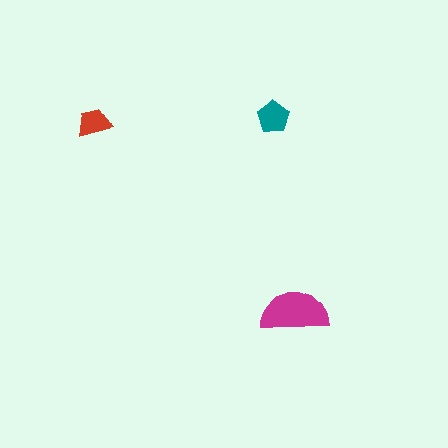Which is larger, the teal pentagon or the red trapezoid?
The teal pentagon.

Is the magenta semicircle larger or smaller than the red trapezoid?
Larger.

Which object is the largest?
The magenta semicircle.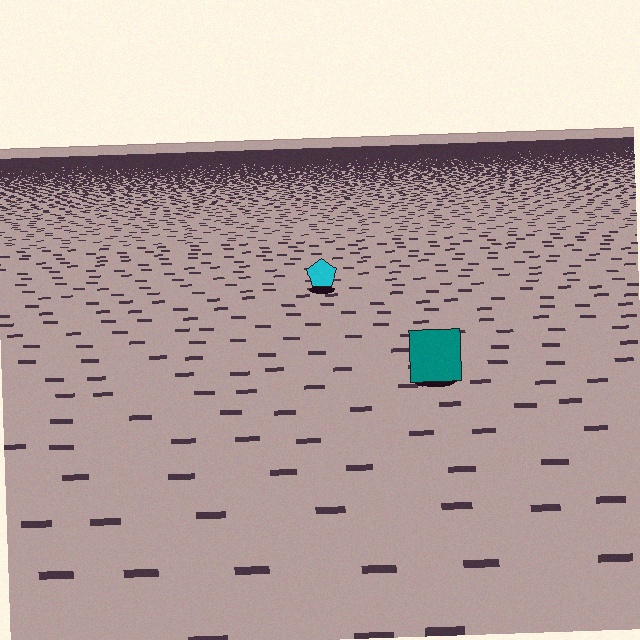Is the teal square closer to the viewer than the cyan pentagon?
Yes. The teal square is closer — you can tell from the texture gradient: the ground texture is coarser near it.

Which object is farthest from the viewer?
The cyan pentagon is farthest from the viewer. It appears smaller and the ground texture around it is denser.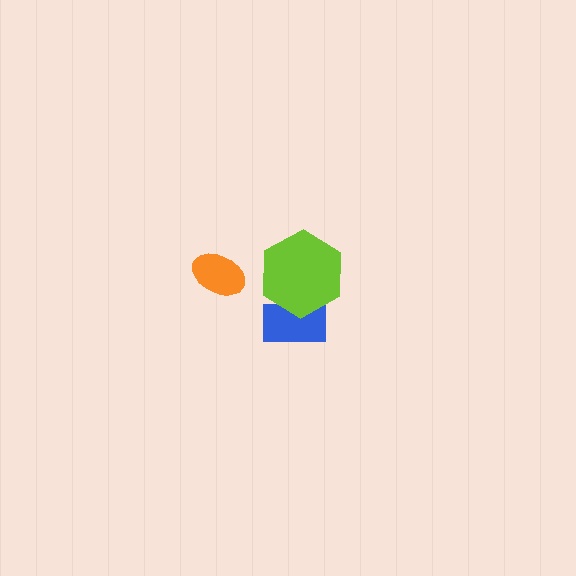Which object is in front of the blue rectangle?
The lime hexagon is in front of the blue rectangle.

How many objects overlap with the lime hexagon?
1 object overlaps with the lime hexagon.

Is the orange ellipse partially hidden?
No, no other shape covers it.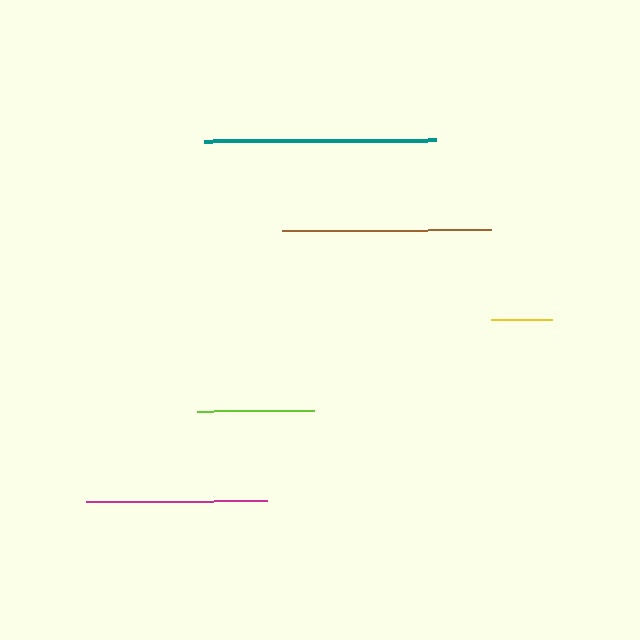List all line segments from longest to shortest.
From longest to shortest: teal, brown, magenta, lime, yellow.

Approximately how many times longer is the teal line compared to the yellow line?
The teal line is approximately 3.8 times the length of the yellow line.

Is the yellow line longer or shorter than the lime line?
The lime line is longer than the yellow line.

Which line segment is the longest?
The teal line is the longest at approximately 231 pixels.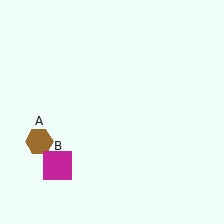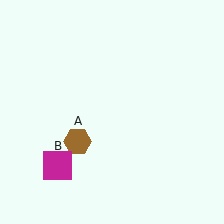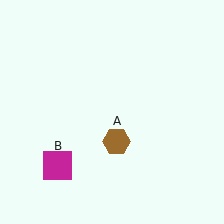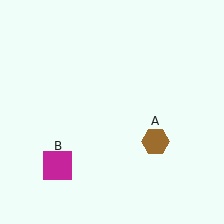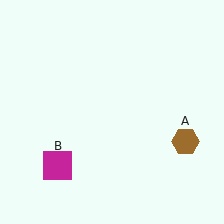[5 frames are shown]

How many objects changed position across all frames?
1 object changed position: brown hexagon (object A).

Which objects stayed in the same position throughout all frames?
Magenta square (object B) remained stationary.